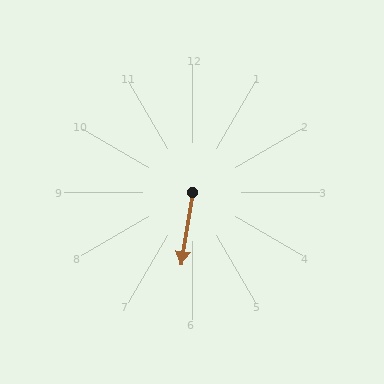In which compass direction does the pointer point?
South.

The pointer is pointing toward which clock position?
Roughly 6 o'clock.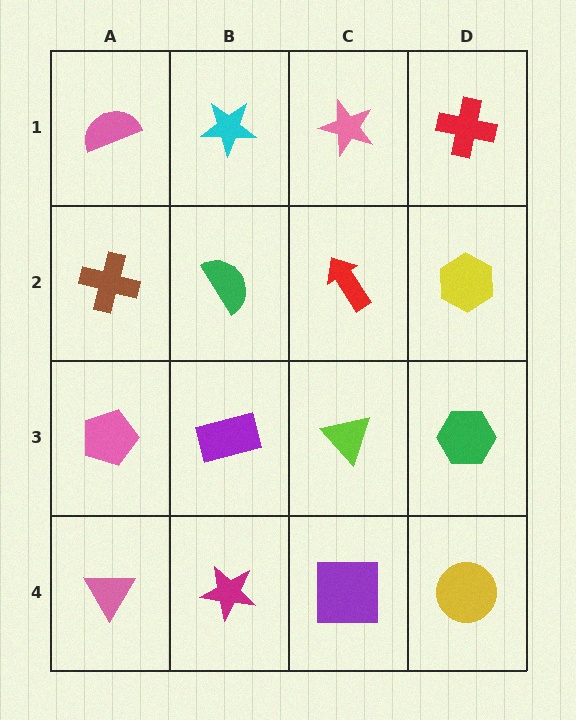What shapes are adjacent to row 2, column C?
A pink star (row 1, column C), a lime triangle (row 3, column C), a green semicircle (row 2, column B), a yellow hexagon (row 2, column D).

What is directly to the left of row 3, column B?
A pink pentagon.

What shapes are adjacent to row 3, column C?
A red arrow (row 2, column C), a purple square (row 4, column C), a purple rectangle (row 3, column B), a green hexagon (row 3, column D).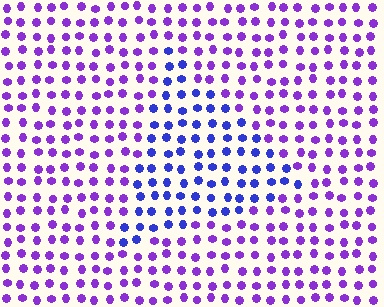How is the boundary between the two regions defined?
The boundary is defined purely by a slight shift in hue (about 37 degrees). Spacing, size, and orientation are identical on both sides.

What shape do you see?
I see a triangle.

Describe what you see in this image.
The image is filled with small purple elements in a uniform arrangement. A triangle-shaped region is visible where the elements are tinted to a slightly different hue, forming a subtle color boundary.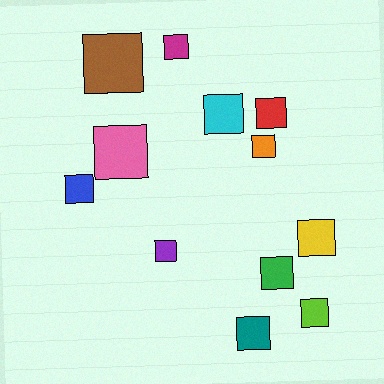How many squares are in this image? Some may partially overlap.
There are 12 squares.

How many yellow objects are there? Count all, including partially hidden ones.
There is 1 yellow object.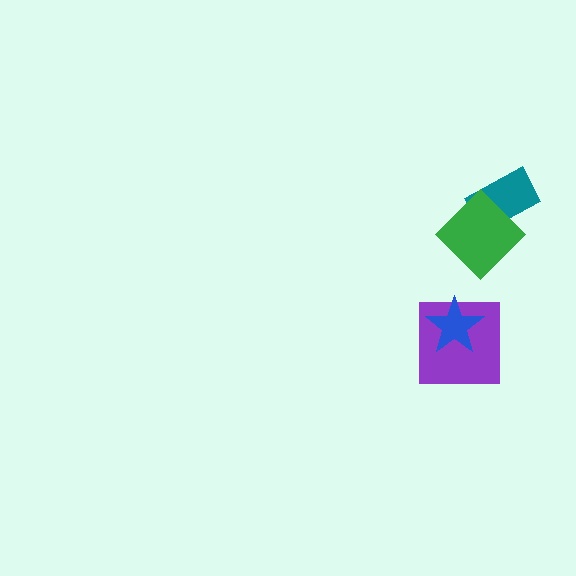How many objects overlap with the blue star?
1 object overlaps with the blue star.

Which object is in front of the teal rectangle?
The green diamond is in front of the teal rectangle.